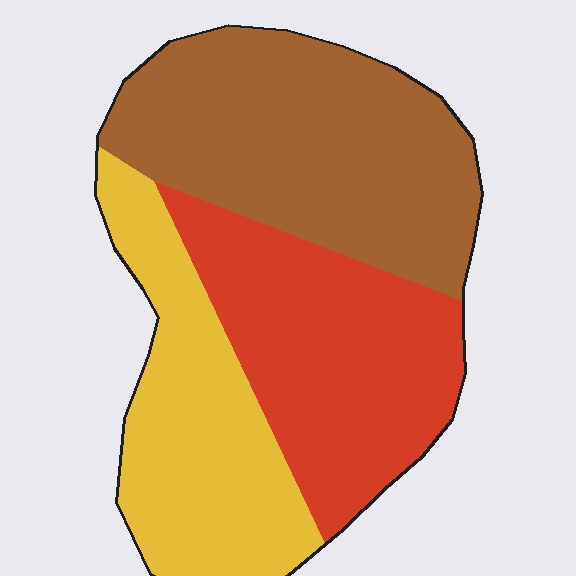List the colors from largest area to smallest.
From largest to smallest: brown, red, yellow.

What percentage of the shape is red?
Red takes up about one third (1/3) of the shape.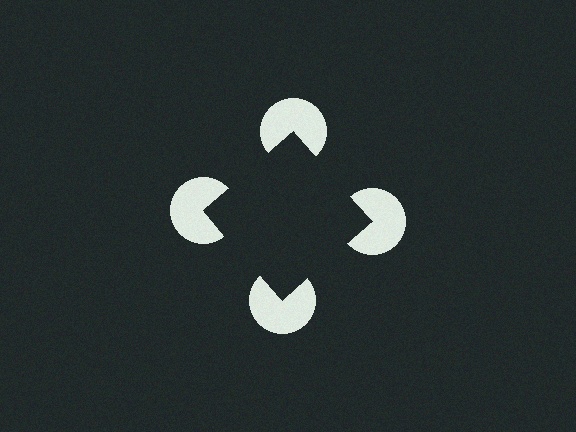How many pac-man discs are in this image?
There are 4 — one at each vertex of the illusory square.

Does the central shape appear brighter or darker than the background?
It typically appears slightly darker than the background, even though no actual brightness change is drawn.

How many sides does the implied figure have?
4 sides.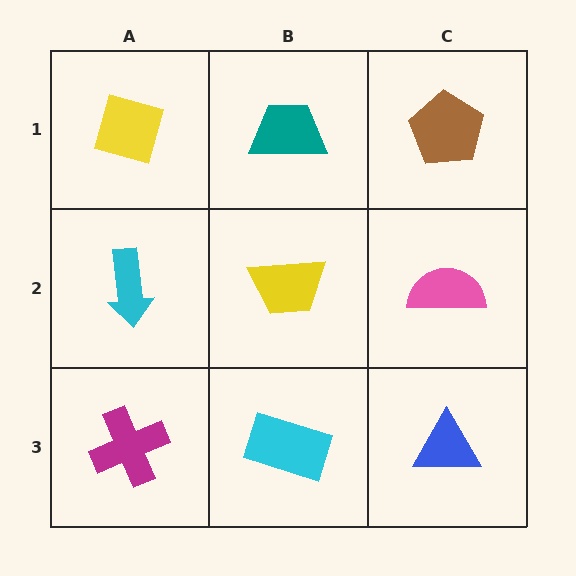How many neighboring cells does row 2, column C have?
3.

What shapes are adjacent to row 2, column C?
A brown pentagon (row 1, column C), a blue triangle (row 3, column C), a yellow trapezoid (row 2, column B).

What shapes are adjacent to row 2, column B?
A teal trapezoid (row 1, column B), a cyan rectangle (row 3, column B), a cyan arrow (row 2, column A), a pink semicircle (row 2, column C).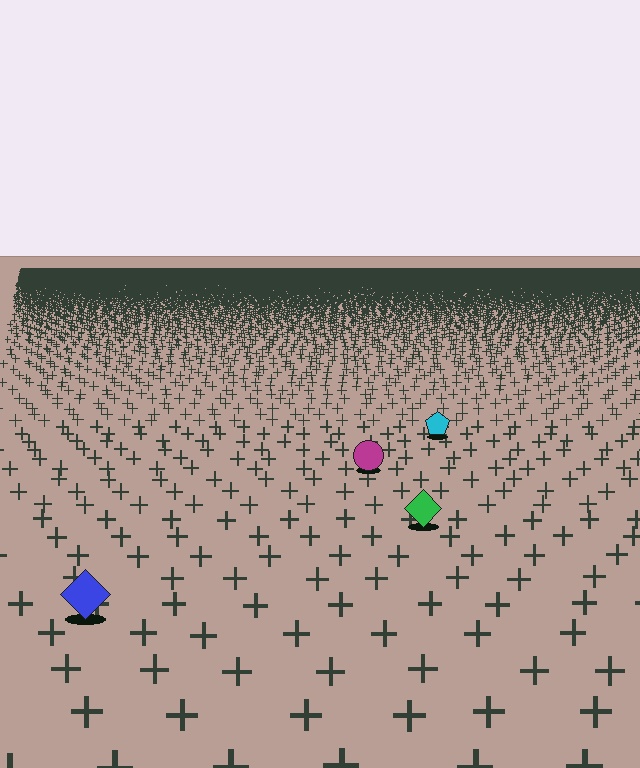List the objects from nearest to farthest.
From nearest to farthest: the blue diamond, the green diamond, the magenta circle, the cyan pentagon.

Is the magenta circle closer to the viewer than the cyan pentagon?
Yes. The magenta circle is closer — you can tell from the texture gradient: the ground texture is coarser near it.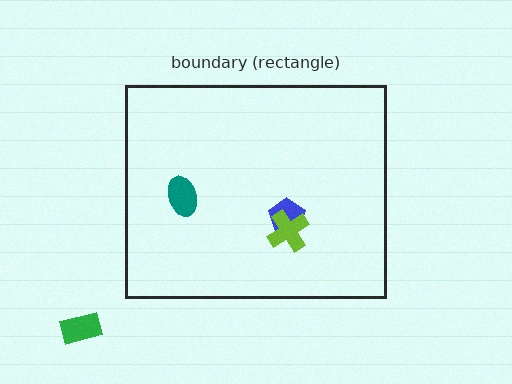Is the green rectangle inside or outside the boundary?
Outside.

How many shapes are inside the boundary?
3 inside, 1 outside.